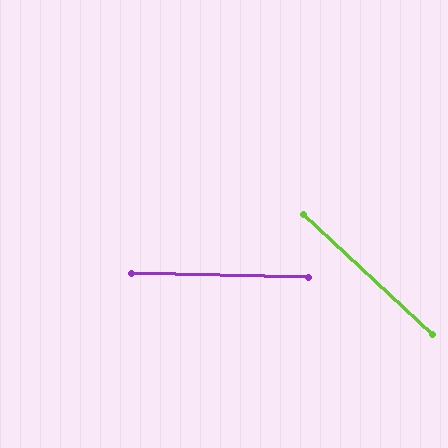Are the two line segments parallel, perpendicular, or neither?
Neither parallel nor perpendicular — they differ by about 42°.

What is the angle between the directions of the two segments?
Approximately 42 degrees.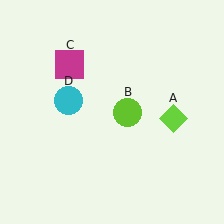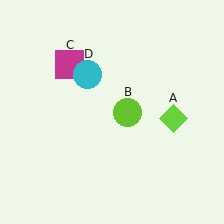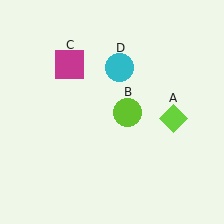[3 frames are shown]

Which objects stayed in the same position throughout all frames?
Lime diamond (object A) and lime circle (object B) and magenta square (object C) remained stationary.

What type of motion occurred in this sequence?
The cyan circle (object D) rotated clockwise around the center of the scene.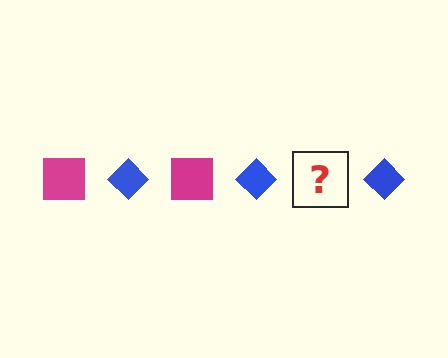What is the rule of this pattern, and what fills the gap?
The rule is that the pattern alternates between magenta square and blue diamond. The gap should be filled with a magenta square.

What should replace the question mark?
The question mark should be replaced with a magenta square.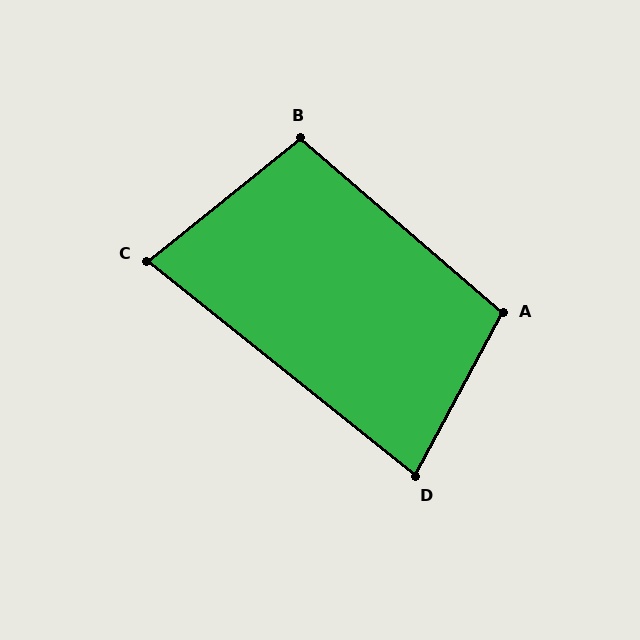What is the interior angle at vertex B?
Approximately 100 degrees (obtuse).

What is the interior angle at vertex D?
Approximately 80 degrees (acute).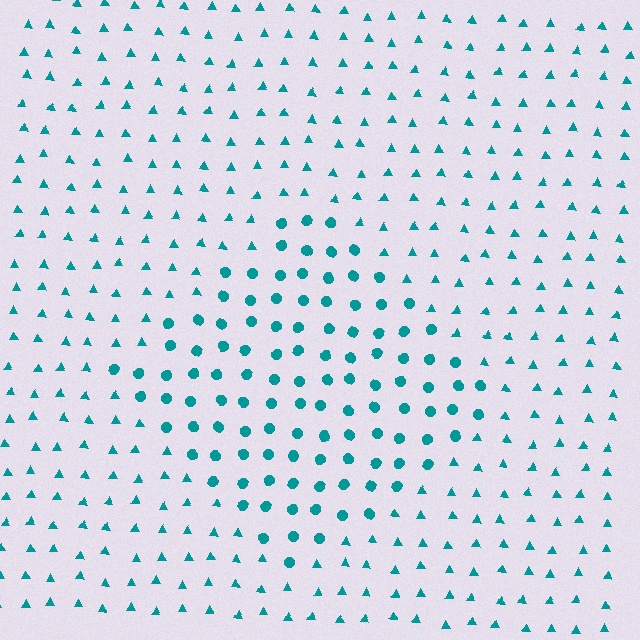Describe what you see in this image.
The image is filled with small teal elements arranged in a uniform grid. A diamond-shaped region contains circles, while the surrounding area contains triangles. The boundary is defined purely by the change in element shape.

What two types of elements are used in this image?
The image uses circles inside the diamond region and triangles outside it.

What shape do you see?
I see a diamond.